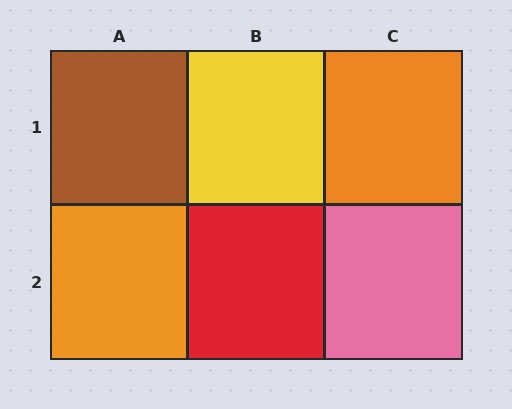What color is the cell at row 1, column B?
Yellow.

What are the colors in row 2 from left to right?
Orange, red, pink.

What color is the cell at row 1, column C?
Orange.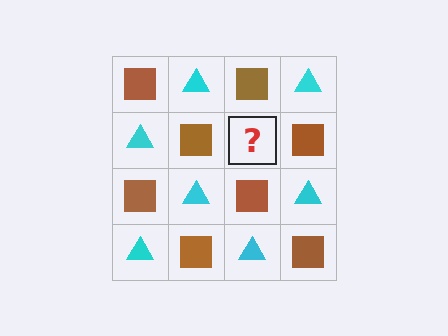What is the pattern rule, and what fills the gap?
The rule is that it alternates brown square and cyan triangle in a checkerboard pattern. The gap should be filled with a cyan triangle.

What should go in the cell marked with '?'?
The missing cell should contain a cyan triangle.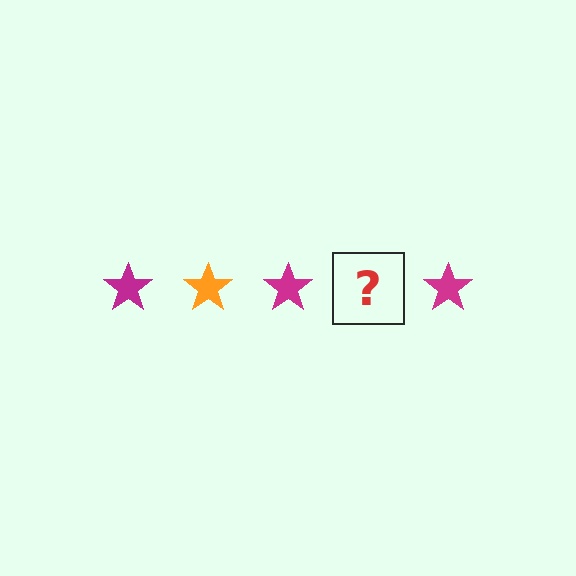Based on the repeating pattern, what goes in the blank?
The blank should be an orange star.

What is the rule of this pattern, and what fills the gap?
The rule is that the pattern cycles through magenta, orange stars. The gap should be filled with an orange star.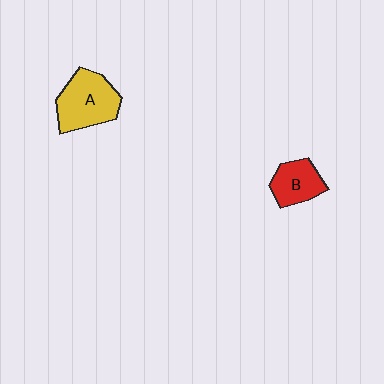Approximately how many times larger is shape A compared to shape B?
Approximately 1.5 times.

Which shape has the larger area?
Shape A (yellow).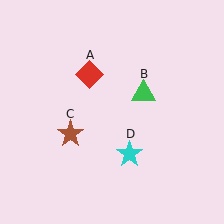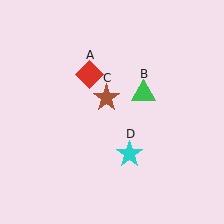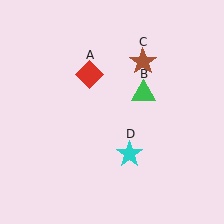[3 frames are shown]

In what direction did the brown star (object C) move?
The brown star (object C) moved up and to the right.